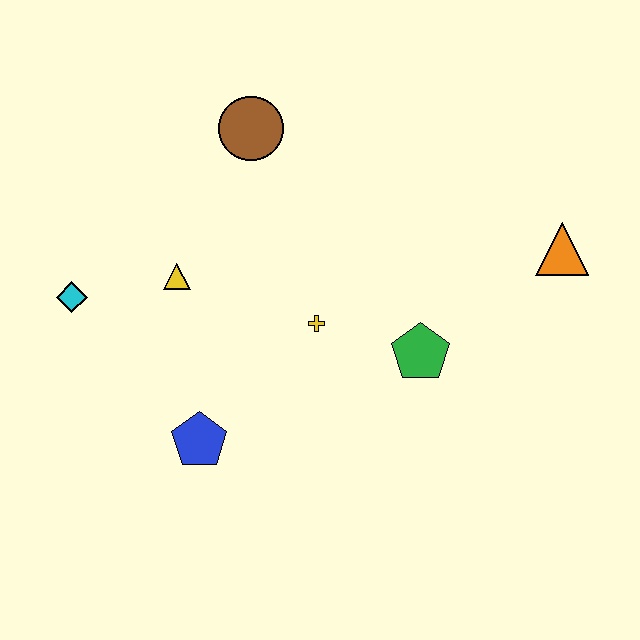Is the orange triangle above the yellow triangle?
Yes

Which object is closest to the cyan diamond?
The yellow triangle is closest to the cyan diamond.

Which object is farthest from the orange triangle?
The cyan diamond is farthest from the orange triangle.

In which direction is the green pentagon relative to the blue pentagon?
The green pentagon is to the right of the blue pentagon.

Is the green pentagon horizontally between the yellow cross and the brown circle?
No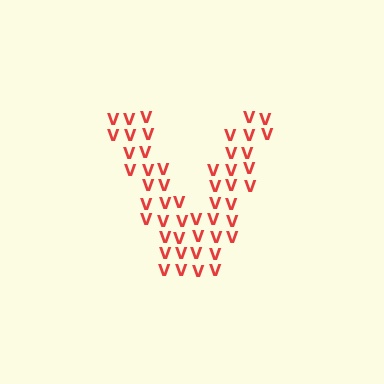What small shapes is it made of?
It is made of small letter V's.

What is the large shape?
The large shape is the letter V.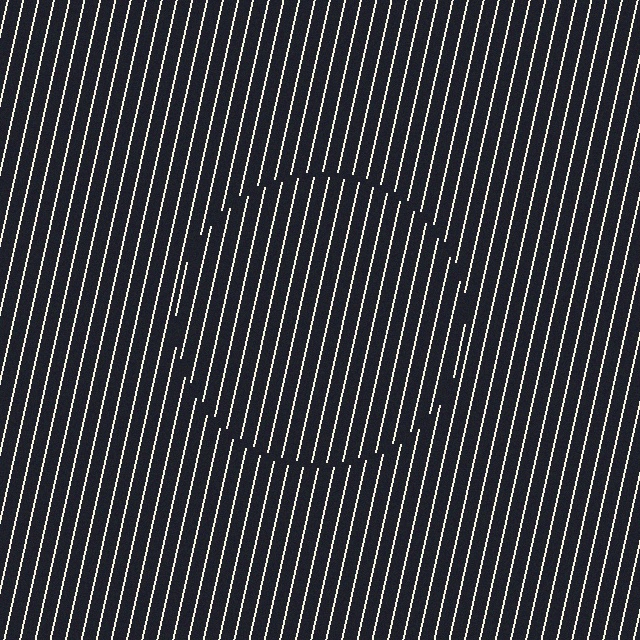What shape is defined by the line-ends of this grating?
An illusory circle. The interior of the shape contains the same grating, shifted by half a period — the contour is defined by the phase discontinuity where line-ends from the inner and outer gratings abut.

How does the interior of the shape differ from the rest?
The interior of the shape contains the same grating, shifted by half a period — the contour is defined by the phase discontinuity where line-ends from the inner and outer gratings abut.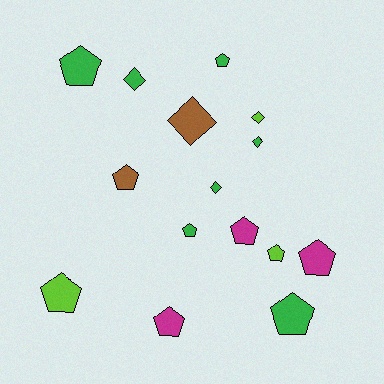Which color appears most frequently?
Green, with 7 objects.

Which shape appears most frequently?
Pentagon, with 10 objects.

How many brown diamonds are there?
There is 1 brown diamond.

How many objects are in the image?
There are 15 objects.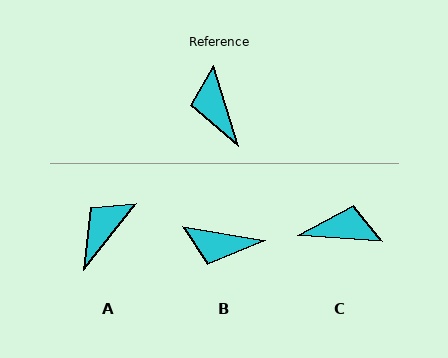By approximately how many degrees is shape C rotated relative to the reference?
Approximately 111 degrees clockwise.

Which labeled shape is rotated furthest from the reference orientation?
C, about 111 degrees away.